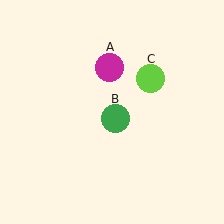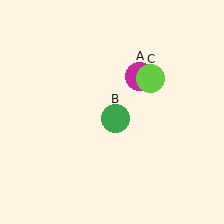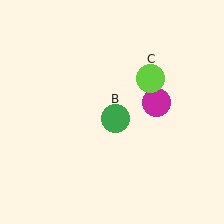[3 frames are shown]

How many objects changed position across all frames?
1 object changed position: magenta circle (object A).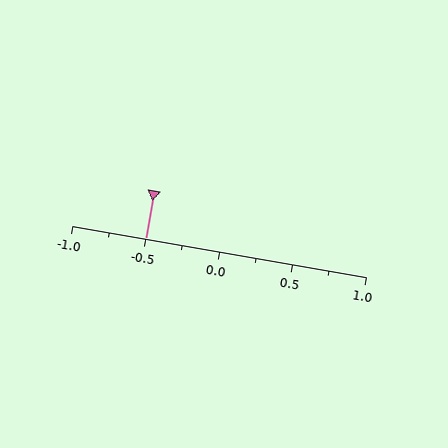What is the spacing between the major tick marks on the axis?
The major ticks are spaced 0.5 apart.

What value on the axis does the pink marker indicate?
The marker indicates approximately -0.5.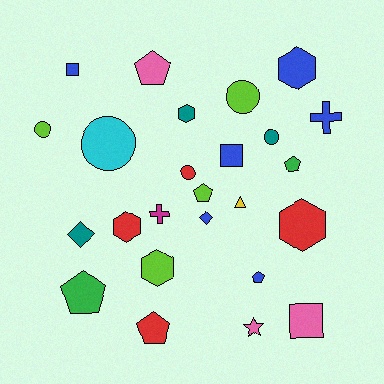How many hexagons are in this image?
There are 5 hexagons.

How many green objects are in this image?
There are 2 green objects.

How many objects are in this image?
There are 25 objects.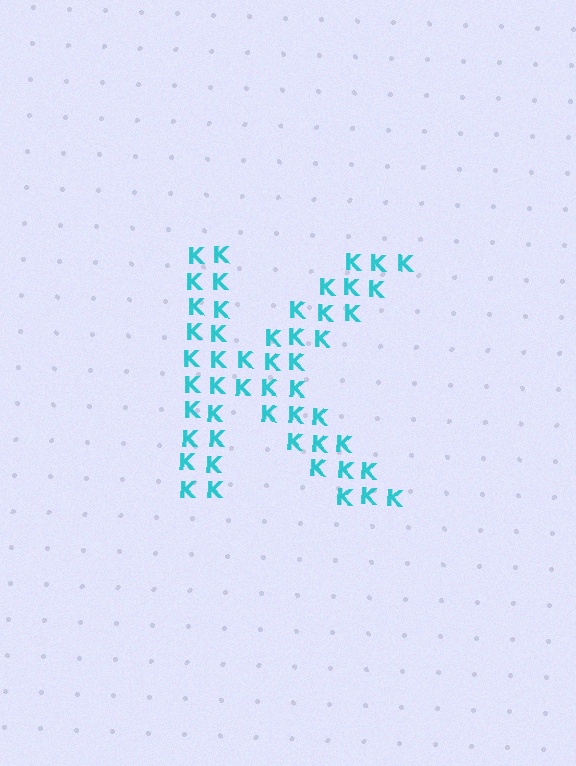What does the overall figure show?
The overall figure shows the letter K.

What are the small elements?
The small elements are letter K's.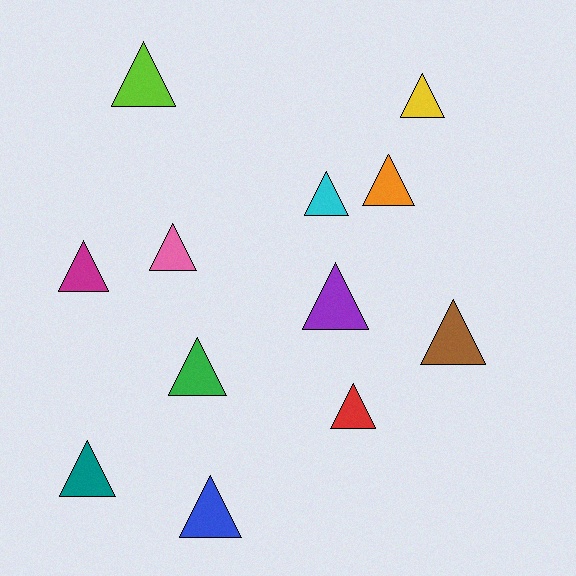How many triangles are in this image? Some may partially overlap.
There are 12 triangles.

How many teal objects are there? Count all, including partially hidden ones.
There is 1 teal object.